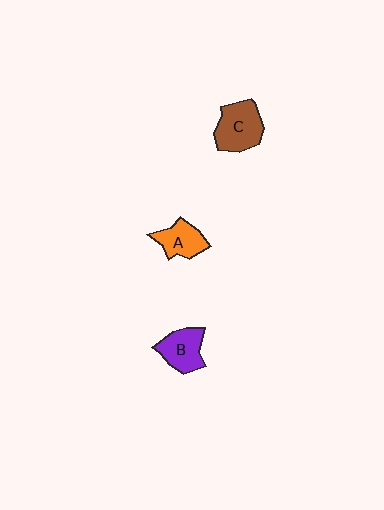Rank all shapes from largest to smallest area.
From largest to smallest: C (brown), B (purple), A (orange).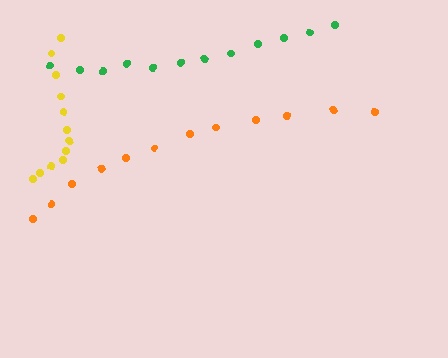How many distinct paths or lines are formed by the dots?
There are 3 distinct paths.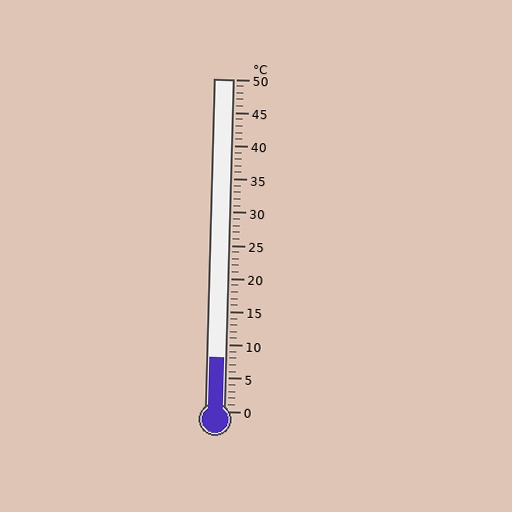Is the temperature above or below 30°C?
The temperature is below 30°C.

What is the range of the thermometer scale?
The thermometer scale ranges from 0°C to 50°C.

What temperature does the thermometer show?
The thermometer shows approximately 8°C.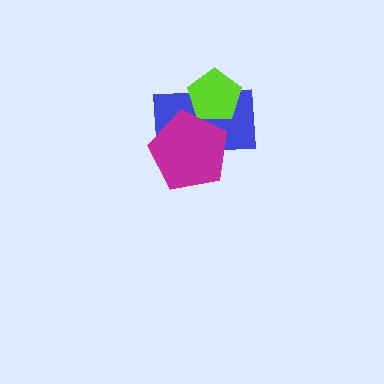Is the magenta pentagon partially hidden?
No, no other shape covers it.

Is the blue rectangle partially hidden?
Yes, it is partially covered by another shape.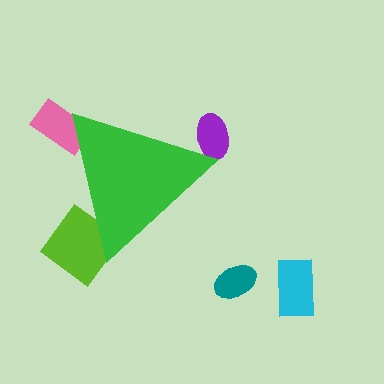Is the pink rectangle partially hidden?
Yes, the pink rectangle is partially hidden behind the green triangle.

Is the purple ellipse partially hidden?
Yes, the purple ellipse is partially hidden behind the green triangle.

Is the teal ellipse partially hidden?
No, the teal ellipse is fully visible.